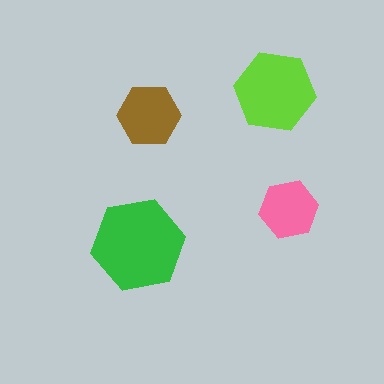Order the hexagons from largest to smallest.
the green one, the lime one, the brown one, the pink one.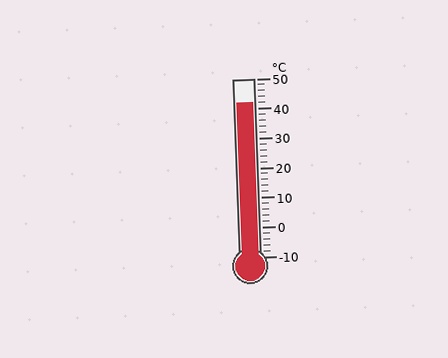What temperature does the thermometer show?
The thermometer shows approximately 42°C.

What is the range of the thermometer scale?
The thermometer scale ranges from -10°C to 50°C.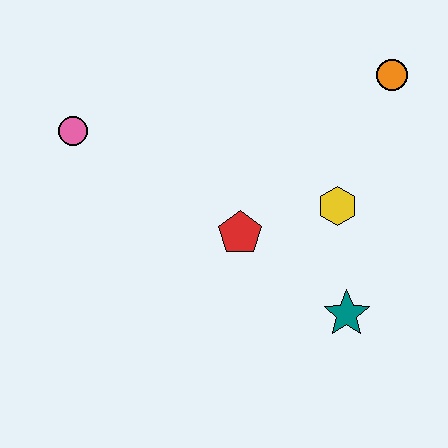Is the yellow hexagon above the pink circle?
No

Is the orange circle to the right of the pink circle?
Yes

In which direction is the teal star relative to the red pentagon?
The teal star is to the right of the red pentagon.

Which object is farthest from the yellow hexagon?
The pink circle is farthest from the yellow hexagon.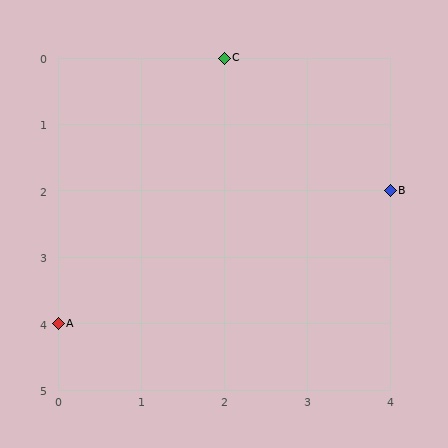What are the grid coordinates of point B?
Point B is at grid coordinates (4, 2).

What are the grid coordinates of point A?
Point A is at grid coordinates (0, 4).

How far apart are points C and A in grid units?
Points C and A are 2 columns and 4 rows apart (about 4.5 grid units diagonally).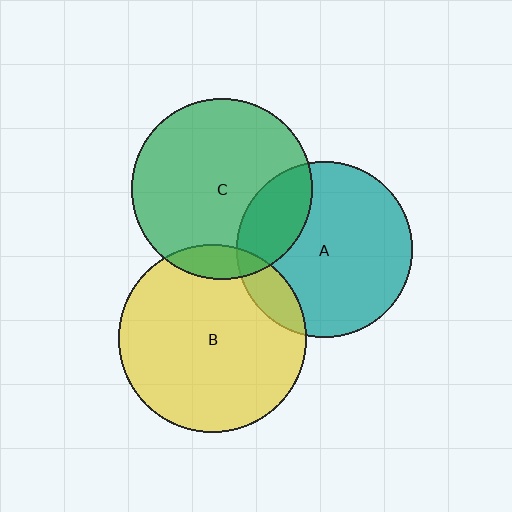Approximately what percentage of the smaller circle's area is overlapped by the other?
Approximately 10%.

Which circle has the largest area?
Circle B (yellow).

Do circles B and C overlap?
Yes.